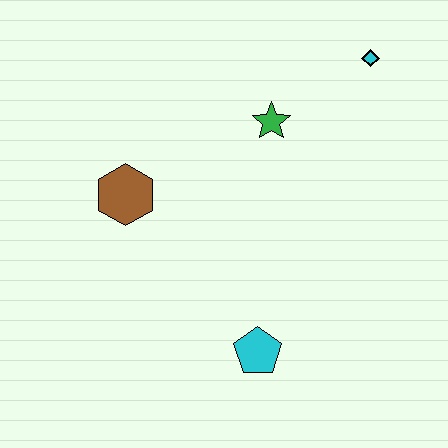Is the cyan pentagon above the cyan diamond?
No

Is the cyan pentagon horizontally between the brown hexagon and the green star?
Yes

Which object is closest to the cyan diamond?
The green star is closest to the cyan diamond.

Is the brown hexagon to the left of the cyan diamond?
Yes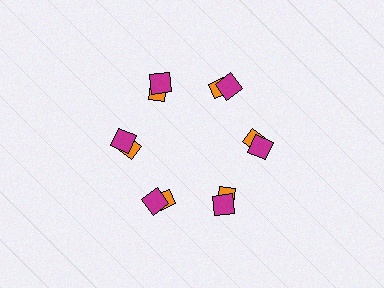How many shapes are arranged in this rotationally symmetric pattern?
There are 12 shapes, arranged in 6 groups of 2.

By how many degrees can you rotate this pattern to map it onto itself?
The pattern maps onto itself every 60 degrees of rotation.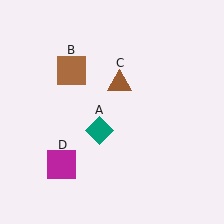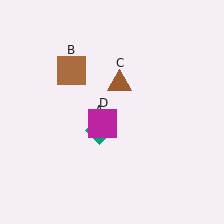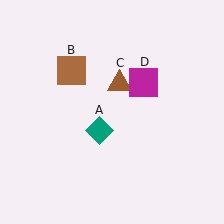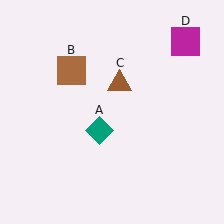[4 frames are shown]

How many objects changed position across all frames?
1 object changed position: magenta square (object D).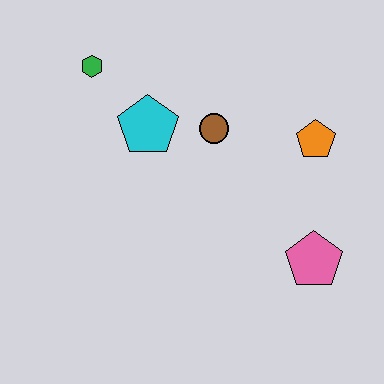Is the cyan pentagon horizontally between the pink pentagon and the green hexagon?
Yes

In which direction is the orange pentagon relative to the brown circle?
The orange pentagon is to the right of the brown circle.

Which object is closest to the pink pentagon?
The orange pentagon is closest to the pink pentagon.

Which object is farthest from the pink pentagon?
The green hexagon is farthest from the pink pentagon.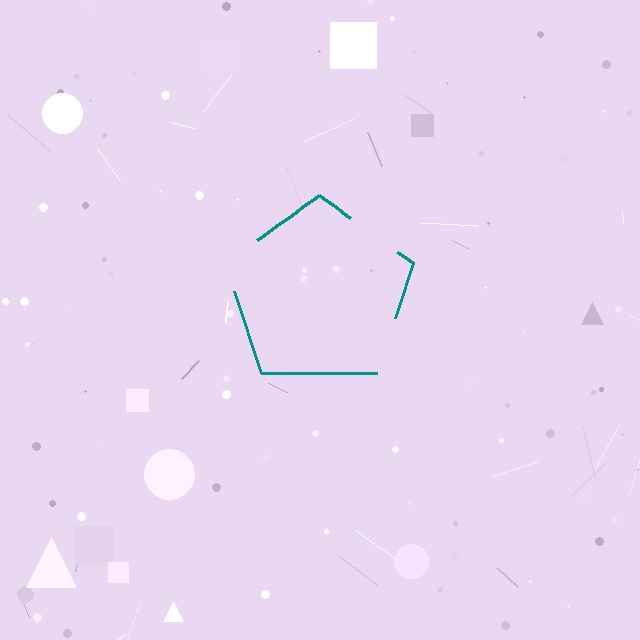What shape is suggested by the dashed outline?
The dashed outline suggests a pentagon.